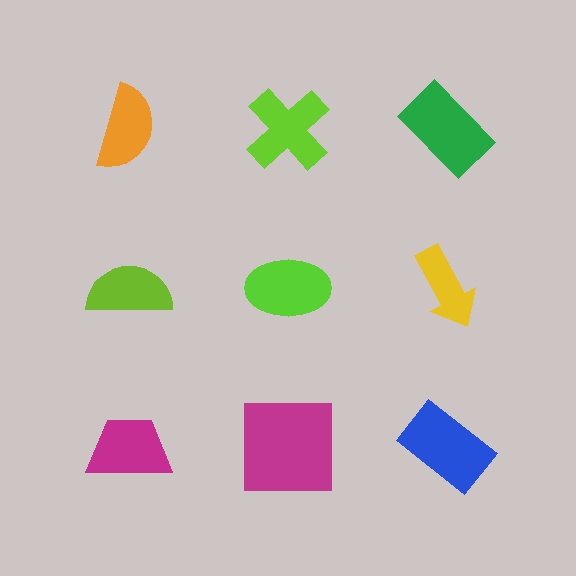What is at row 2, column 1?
A lime semicircle.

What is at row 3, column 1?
A magenta trapezoid.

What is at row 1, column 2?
A lime cross.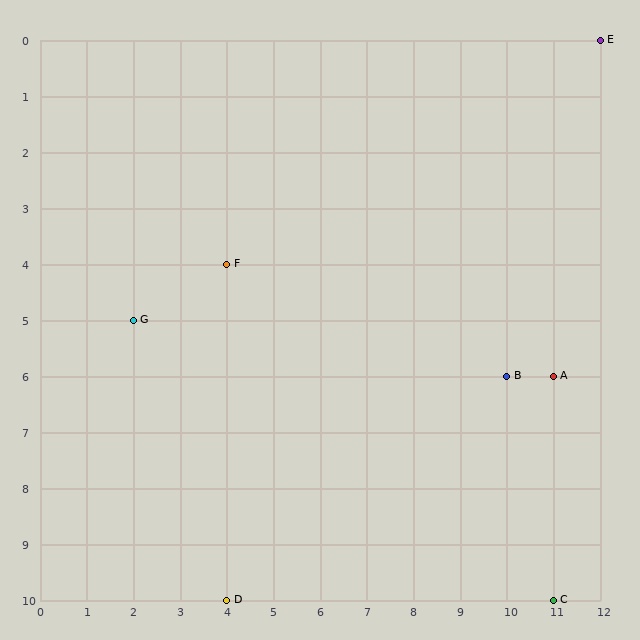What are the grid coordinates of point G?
Point G is at grid coordinates (2, 5).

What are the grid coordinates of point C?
Point C is at grid coordinates (11, 10).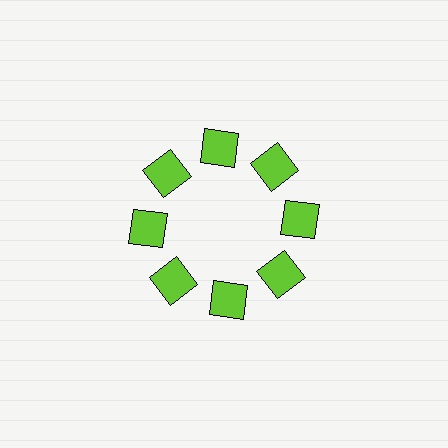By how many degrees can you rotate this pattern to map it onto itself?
The pattern maps onto itself every 45 degrees of rotation.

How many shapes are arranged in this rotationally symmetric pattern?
There are 8 shapes, arranged in 8 groups of 1.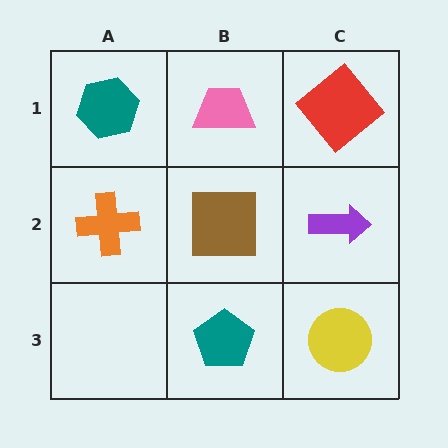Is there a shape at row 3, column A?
No, that cell is empty.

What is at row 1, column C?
A red diamond.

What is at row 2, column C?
A purple arrow.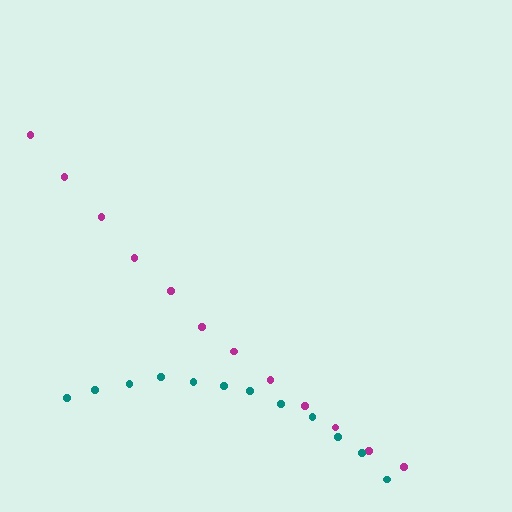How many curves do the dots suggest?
There are 2 distinct paths.